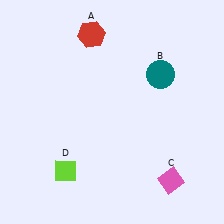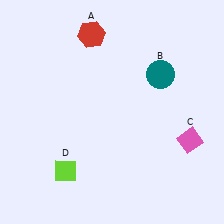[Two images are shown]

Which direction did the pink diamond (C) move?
The pink diamond (C) moved up.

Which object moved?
The pink diamond (C) moved up.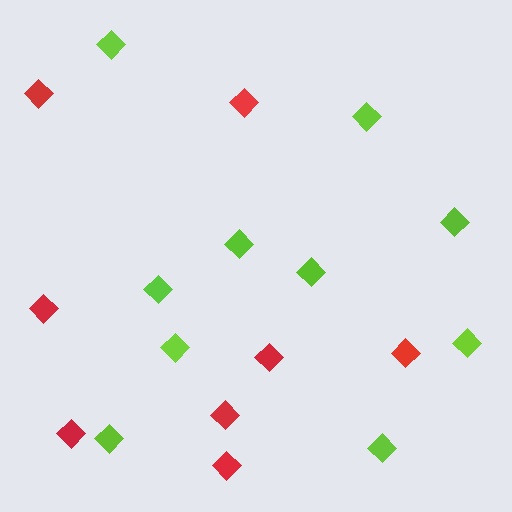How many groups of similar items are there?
There are 2 groups: one group of red diamonds (8) and one group of lime diamonds (10).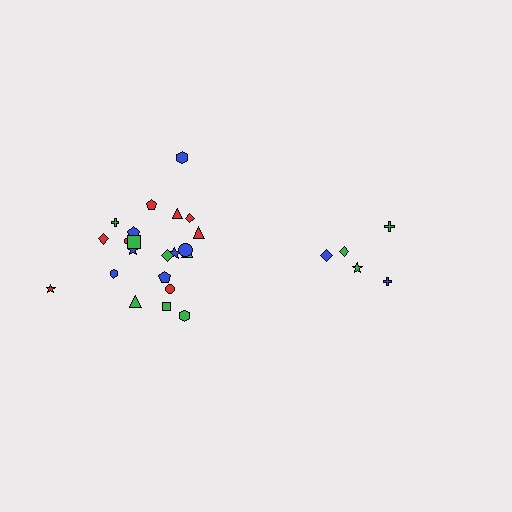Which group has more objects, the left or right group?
The left group.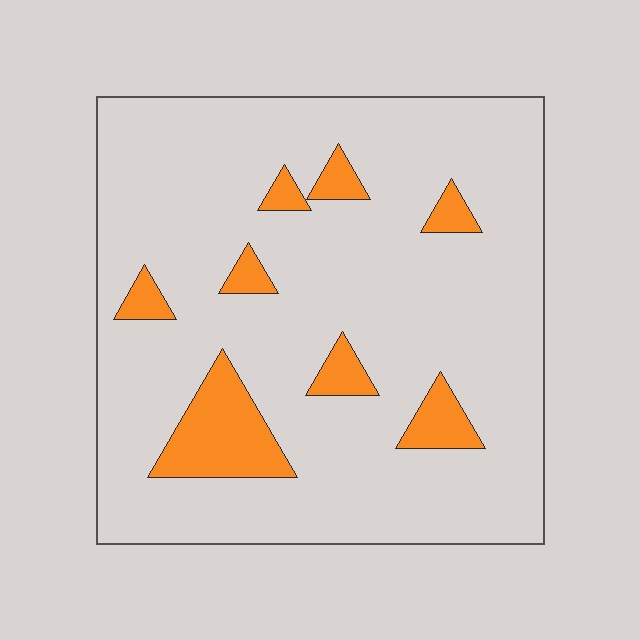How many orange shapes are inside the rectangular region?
8.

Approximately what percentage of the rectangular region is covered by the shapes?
Approximately 10%.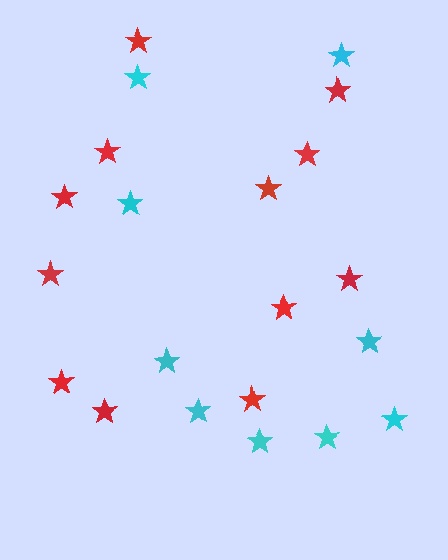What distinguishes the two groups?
There are 2 groups: one group of red stars (12) and one group of cyan stars (9).